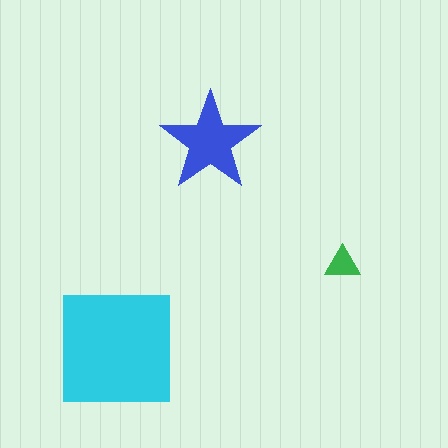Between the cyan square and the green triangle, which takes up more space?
The cyan square.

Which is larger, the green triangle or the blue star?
The blue star.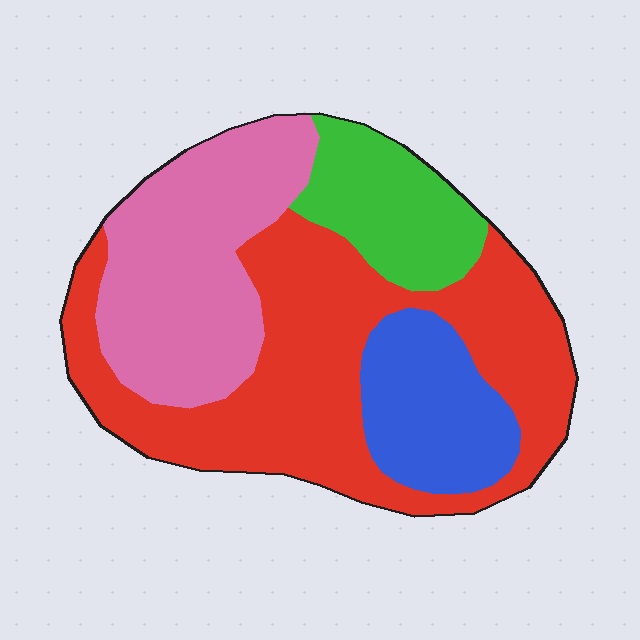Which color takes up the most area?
Red, at roughly 45%.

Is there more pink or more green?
Pink.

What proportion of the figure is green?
Green takes up about one eighth (1/8) of the figure.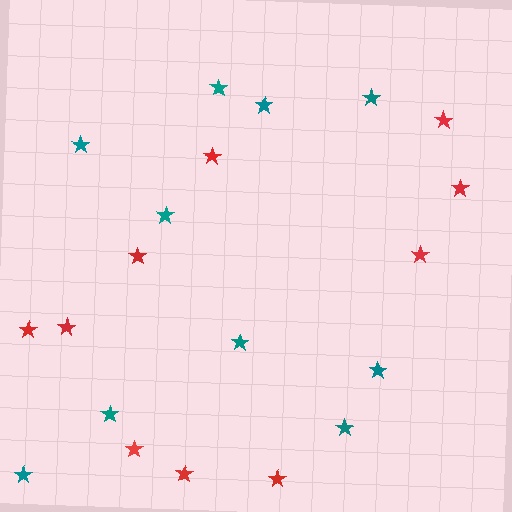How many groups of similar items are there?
There are 2 groups: one group of red stars (10) and one group of teal stars (10).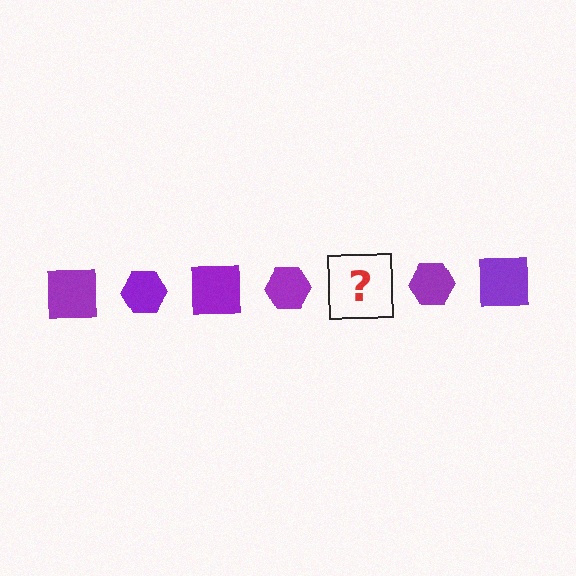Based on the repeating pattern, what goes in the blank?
The blank should be a purple square.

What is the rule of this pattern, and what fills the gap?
The rule is that the pattern cycles through square, hexagon shapes in purple. The gap should be filled with a purple square.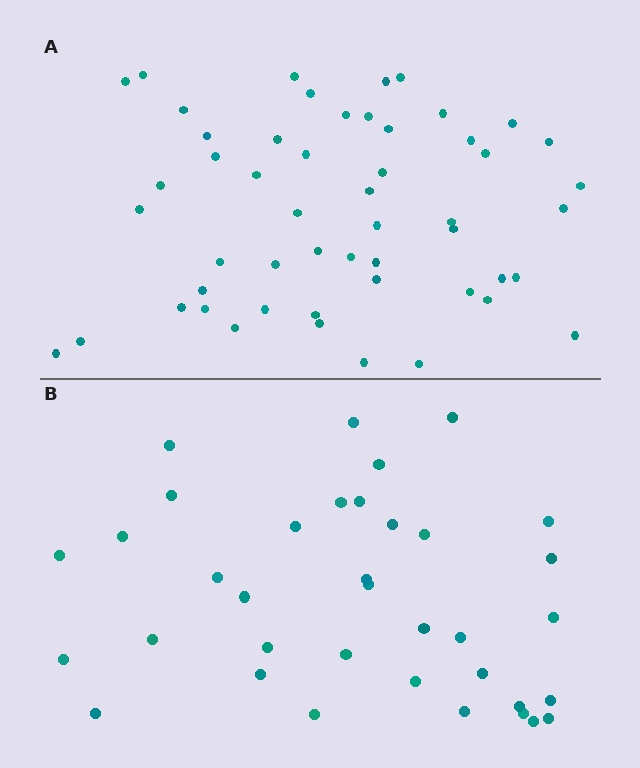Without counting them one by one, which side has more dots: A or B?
Region A (the top region) has more dots.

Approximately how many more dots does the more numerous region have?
Region A has approximately 15 more dots than region B.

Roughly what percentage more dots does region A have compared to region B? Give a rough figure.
About 45% more.